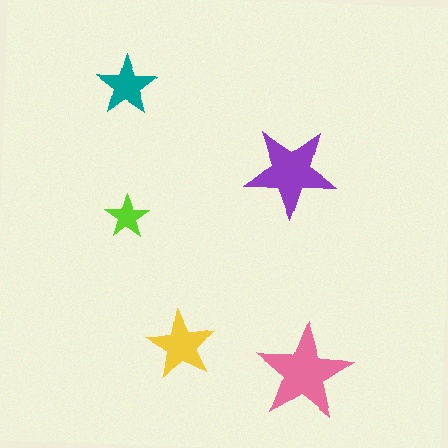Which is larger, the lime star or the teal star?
The teal one.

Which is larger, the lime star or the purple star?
The purple one.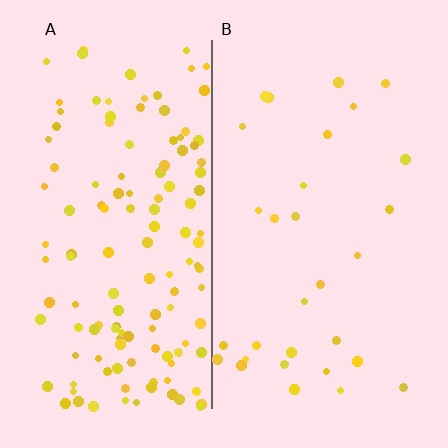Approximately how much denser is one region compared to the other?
Approximately 4.4× — region A over region B.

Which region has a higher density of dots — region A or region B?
A (the left).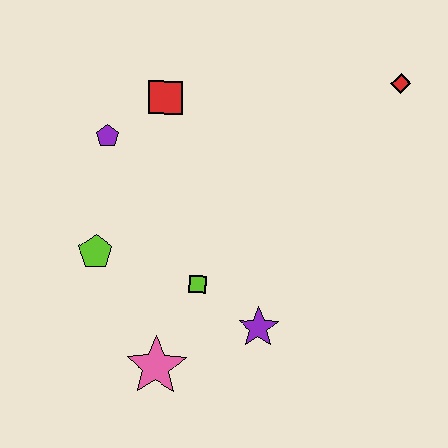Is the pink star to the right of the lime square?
No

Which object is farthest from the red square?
The pink star is farthest from the red square.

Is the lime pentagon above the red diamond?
No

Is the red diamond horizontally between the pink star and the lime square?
No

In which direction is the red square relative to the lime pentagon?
The red square is above the lime pentagon.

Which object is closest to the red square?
The purple pentagon is closest to the red square.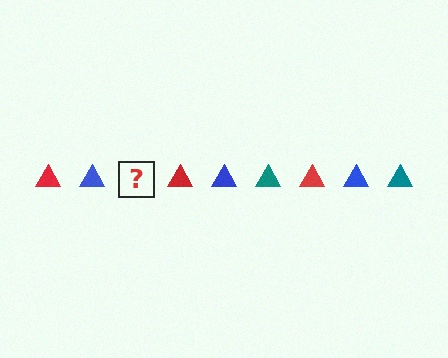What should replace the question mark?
The question mark should be replaced with a teal triangle.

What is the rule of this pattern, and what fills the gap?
The rule is that the pattern cycles through red, blue, teal triangles. The gap should be filled with a teal triangle.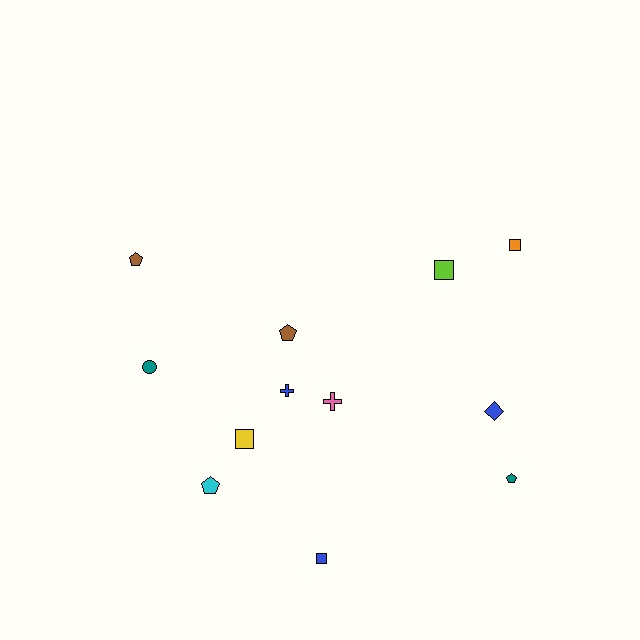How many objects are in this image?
There are 12 objects.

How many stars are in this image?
There are no stars.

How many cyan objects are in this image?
There is 1 cyan object.